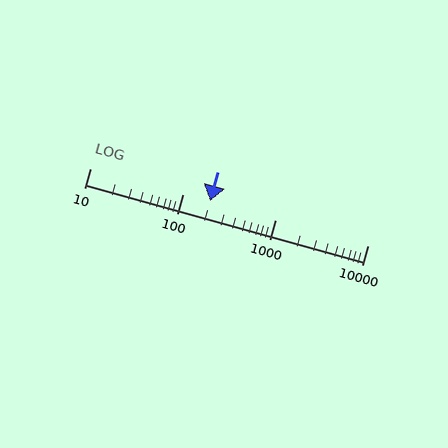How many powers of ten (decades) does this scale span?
The scale spans 3 decades, from 10 to 10000.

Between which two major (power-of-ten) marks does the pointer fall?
The pointer is between 100 and 1000.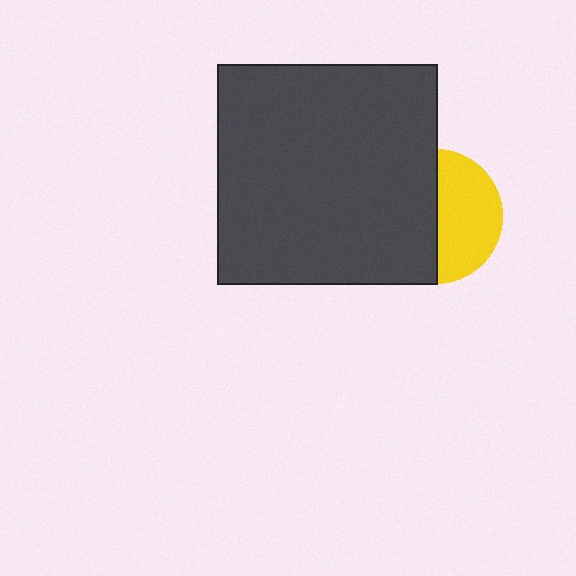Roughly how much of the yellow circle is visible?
About half of it is visible (roughly 48%).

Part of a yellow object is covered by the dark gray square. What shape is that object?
It is a circle.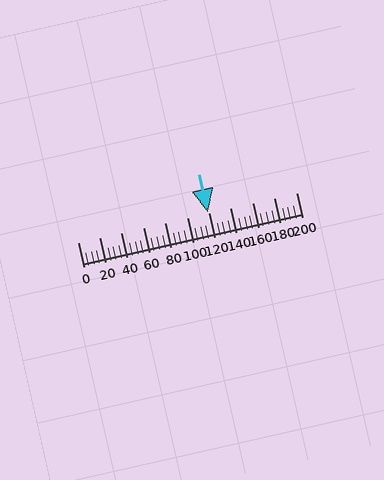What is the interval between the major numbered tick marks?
The major tick marks are spaced 20 units apart.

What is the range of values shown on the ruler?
The ruler shows values from 0 to 200.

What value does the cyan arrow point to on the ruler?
The cyan arrow points to approximately 119.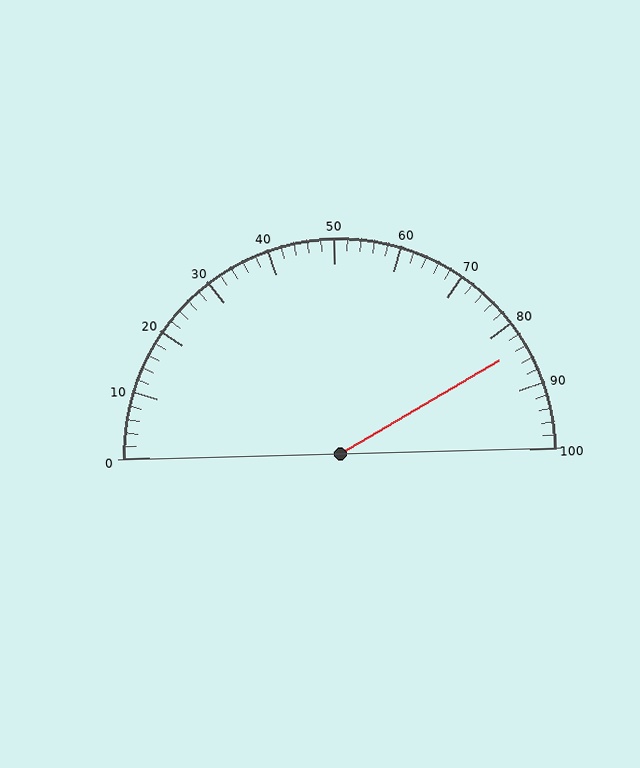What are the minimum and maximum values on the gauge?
The gauge ranges from 0 to 100.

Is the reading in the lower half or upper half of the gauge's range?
The reading is in the upper half of the range (0 to 100).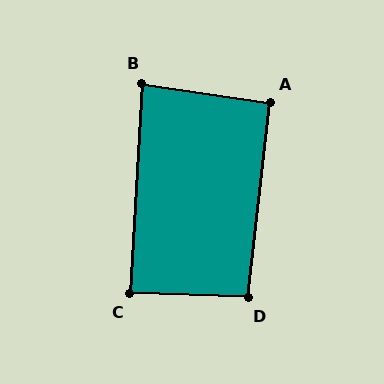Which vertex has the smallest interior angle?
B, at approximately 85 degrees.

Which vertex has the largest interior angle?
D, at approximately 95 degrees.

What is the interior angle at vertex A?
Approximately 92 degrees (approximately right).